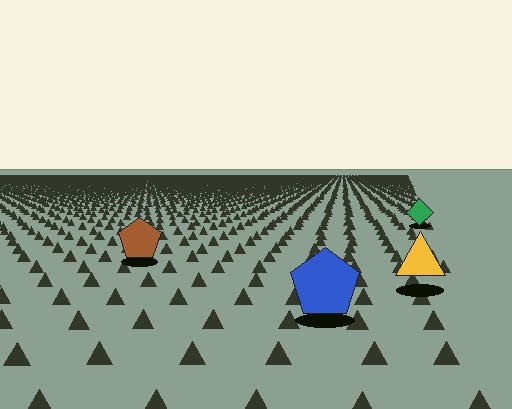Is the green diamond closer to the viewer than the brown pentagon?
No. The brown pentagon is closer — you can tell from the texture gradient: the ground texture is coarser near it.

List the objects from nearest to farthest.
From nearest to farthest: the blue pentagon, the yellow triangle, the brown pentagon, the green diamond.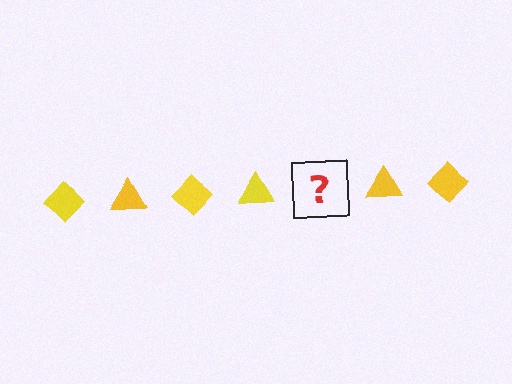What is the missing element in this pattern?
The missing element is a yellow diamond.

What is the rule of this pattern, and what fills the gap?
The rule is that the pattern cycles through diamond, triangle shapes in yellow. The gap should be filled with a yellow diamond.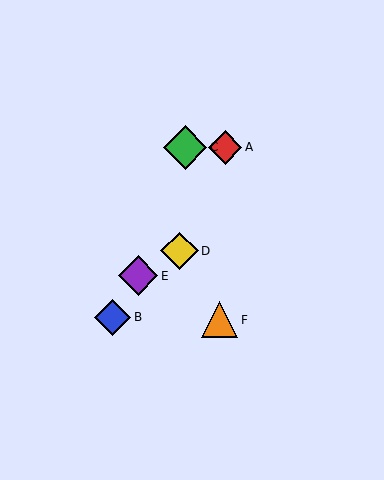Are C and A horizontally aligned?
Yes, both are at y≈147.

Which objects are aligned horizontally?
Objects A, C are aligned horizontally.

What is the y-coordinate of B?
Object B is at y≈317.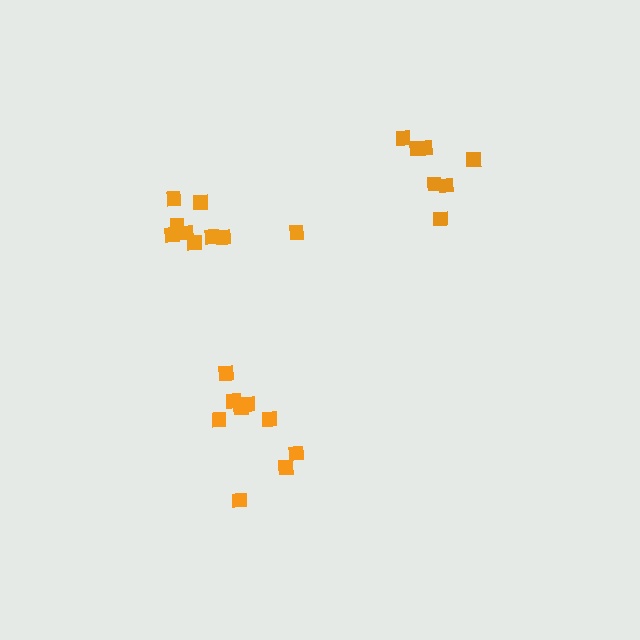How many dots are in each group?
Group 1: 7 dots, Group 2: 9 dots, Group 3: 9 dots (25 total).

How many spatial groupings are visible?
There are 3 spatial groupings.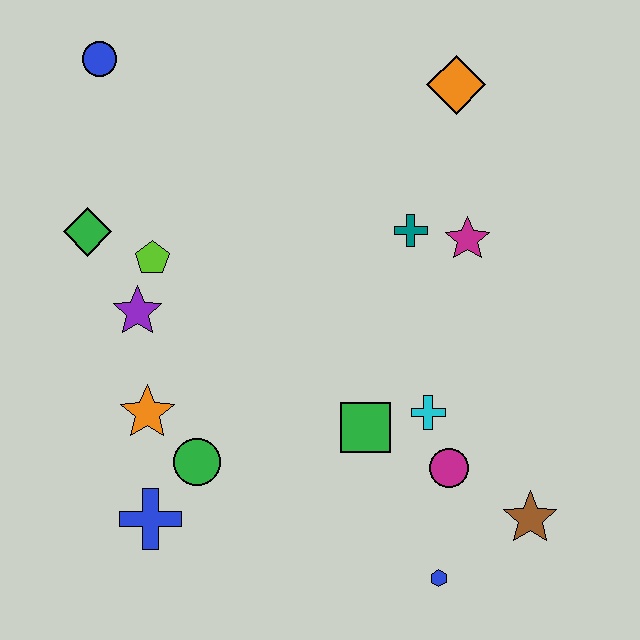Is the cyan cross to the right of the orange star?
Yes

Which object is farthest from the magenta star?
The blue cross is farthest from the magenta star.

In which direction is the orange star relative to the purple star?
The orange star is below the purple star.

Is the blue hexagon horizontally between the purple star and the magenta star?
Yes